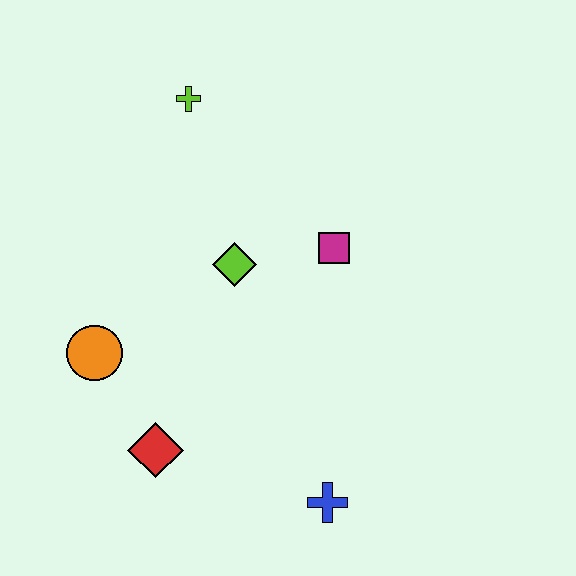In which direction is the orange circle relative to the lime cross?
The orange circle is below the lime cross.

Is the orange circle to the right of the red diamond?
No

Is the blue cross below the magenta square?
Yes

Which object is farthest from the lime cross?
The blue cross is farthest from the lime cross.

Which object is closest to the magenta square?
The lime diamond is closest to the magenta square.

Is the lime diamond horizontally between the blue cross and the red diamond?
Yes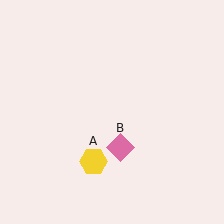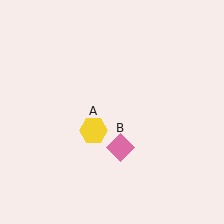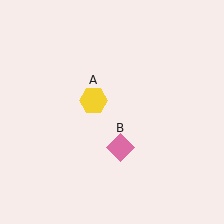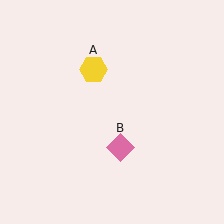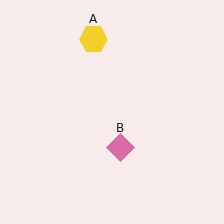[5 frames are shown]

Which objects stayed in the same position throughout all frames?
Pink diamond (object B) remained stationary.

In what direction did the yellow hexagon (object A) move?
The yellow hexagon (object A) moved up.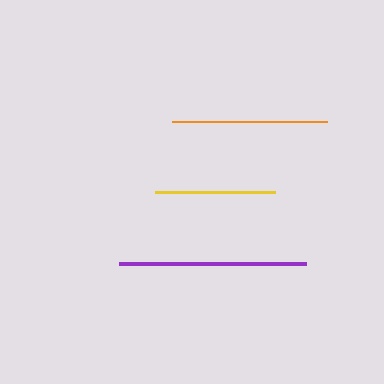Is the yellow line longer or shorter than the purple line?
The purple line is longer than the yellow line.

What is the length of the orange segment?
The orange segment is approximately 154 pixels long.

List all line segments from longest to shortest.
From longest to shortest: purple, orange, yellow.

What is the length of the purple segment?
The purple segment is approximately 187 pixels long.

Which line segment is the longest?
The purple line is the longest at approximately 187 pixels.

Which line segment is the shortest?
The yellow line is the shortest at approximately 120 pixels.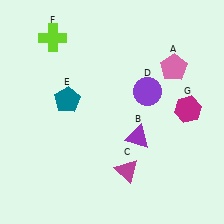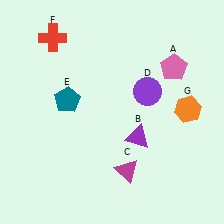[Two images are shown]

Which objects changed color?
F changed from lime to red. G changed from magenta to orange.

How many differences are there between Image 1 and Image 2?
There are 2 differences between the two images.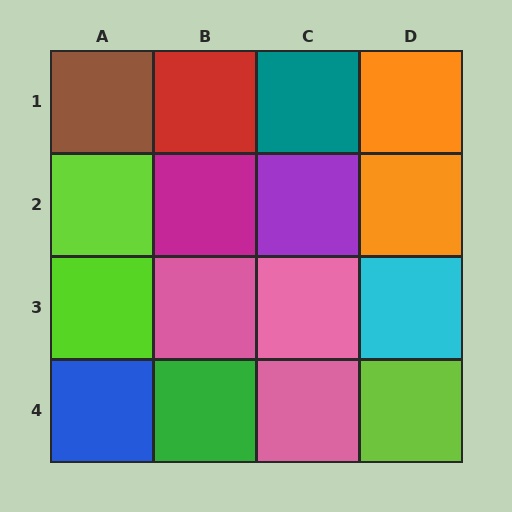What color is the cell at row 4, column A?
Blue.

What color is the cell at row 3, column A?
Lime.